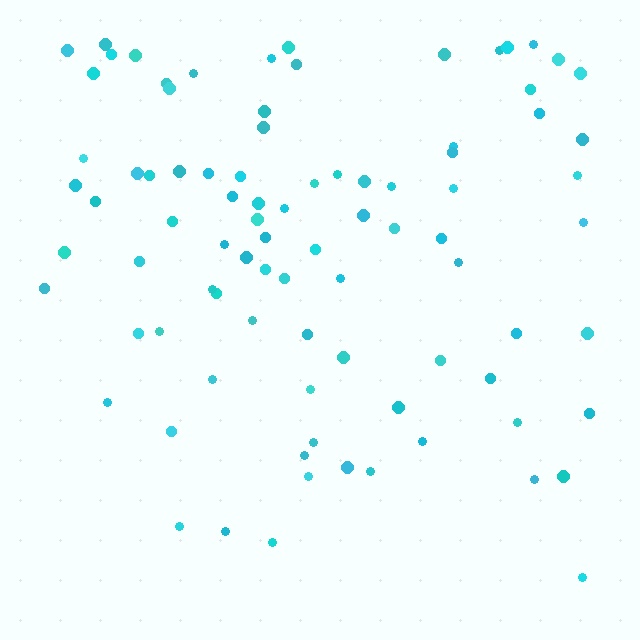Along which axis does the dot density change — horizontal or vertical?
Vertical.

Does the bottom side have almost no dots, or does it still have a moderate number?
Still a moderate number, just noticeably fewer than the top.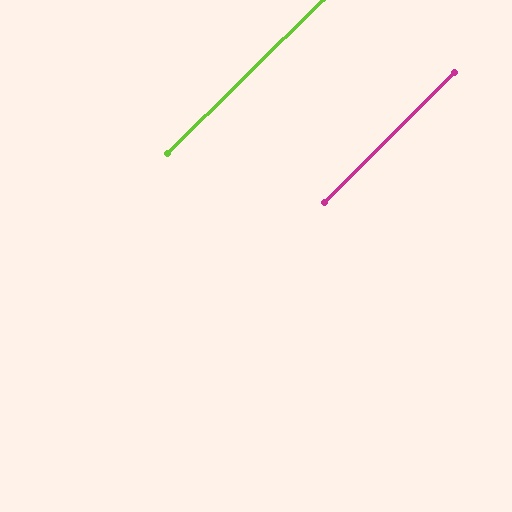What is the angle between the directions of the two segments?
Approximately 0 degrees.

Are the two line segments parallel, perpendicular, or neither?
Parallel — their directions differ by only 0.0°.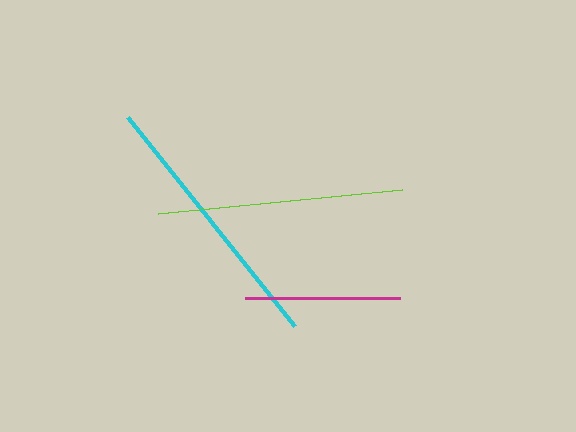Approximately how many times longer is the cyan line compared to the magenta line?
The cyan line is approximately 1.7 times the length of the magenta line.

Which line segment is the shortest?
The magenta line is the shortest at approximately 155 pixels.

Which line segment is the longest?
The cyan line is the longest at approximately 267 pixels.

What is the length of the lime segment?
The lime segment is approximately 245 pixels long.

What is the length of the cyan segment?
The cyan segment is approximately 267 pixels long.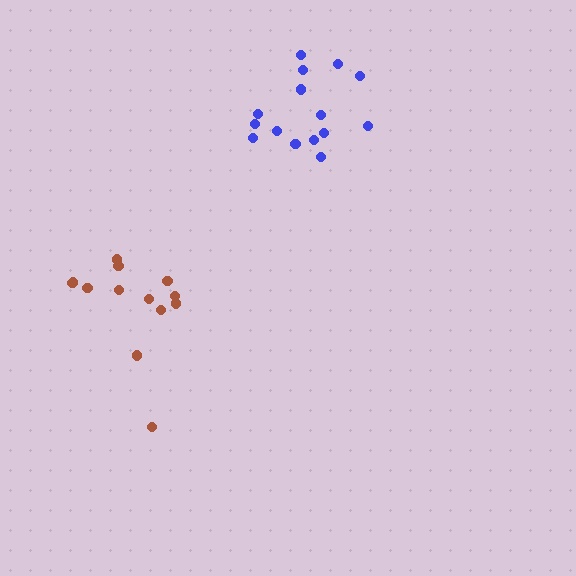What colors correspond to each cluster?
The clusters are colored: blue, brown.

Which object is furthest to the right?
The blue cluster is rightmost.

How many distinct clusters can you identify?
There are 2 distinct clusters.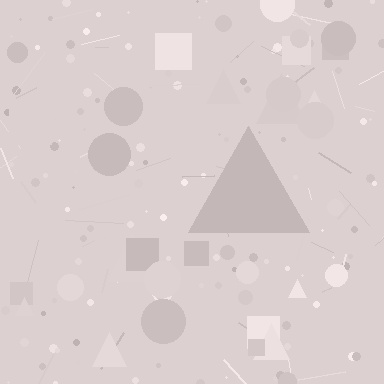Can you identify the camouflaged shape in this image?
The camouflaged shape is a triangle.